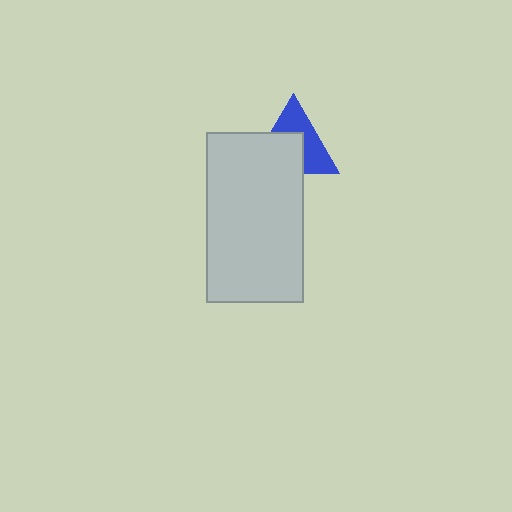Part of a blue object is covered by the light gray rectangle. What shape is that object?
It is a triangle.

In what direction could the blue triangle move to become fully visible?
The blue triangle could move up. That would shift it out from behind the light gray rectangle entirely.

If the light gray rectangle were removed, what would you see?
You would see the complete blue triangle.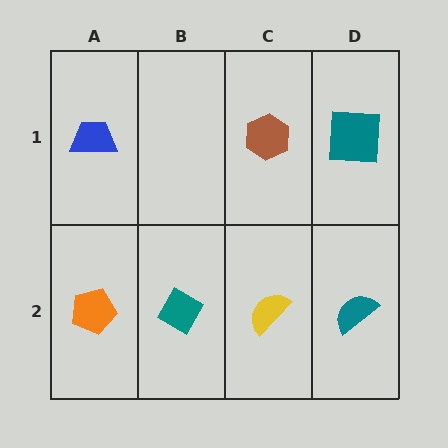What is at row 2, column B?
A teal diamond.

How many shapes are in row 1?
3 shapes.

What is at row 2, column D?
A teal semicircle.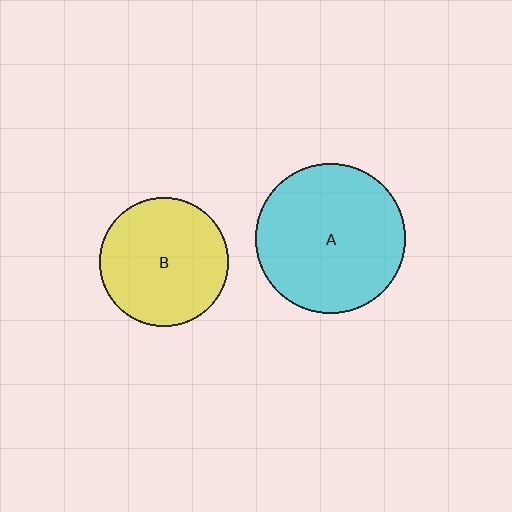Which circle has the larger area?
Circle A (cyan).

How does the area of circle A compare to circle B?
Approximately 1.3 times.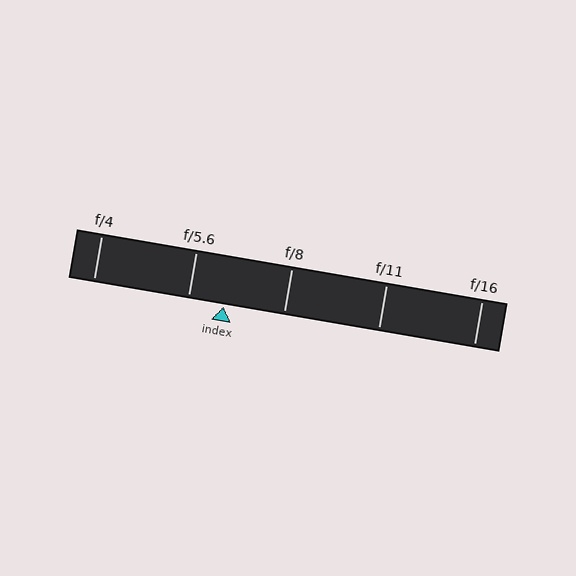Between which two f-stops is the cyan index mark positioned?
The index mark is between f/5.6 and f/8.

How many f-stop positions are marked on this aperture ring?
There are 5 f-stop positions marked.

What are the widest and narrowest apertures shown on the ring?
The widest aperture shown is f/4 and the narrowest is f/16.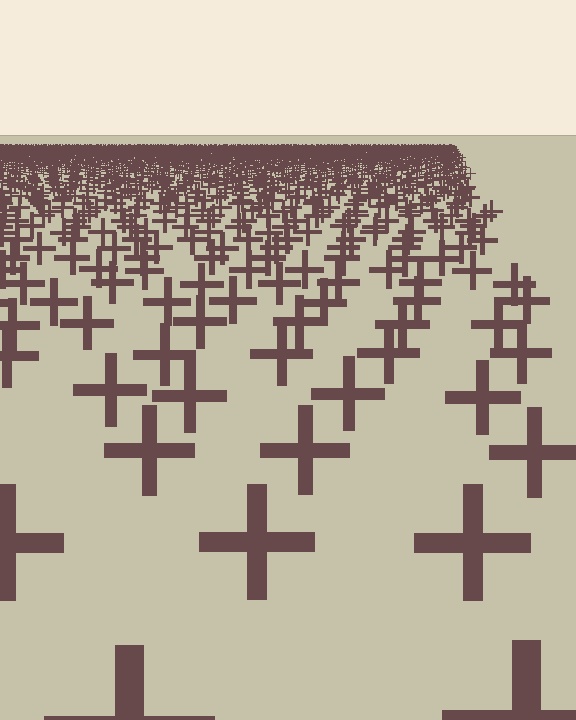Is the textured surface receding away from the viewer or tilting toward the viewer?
The surface is receding away from the viewer. Texture elements get smaller and denser toward the top.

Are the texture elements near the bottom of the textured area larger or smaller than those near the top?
Larger. Near the bottom, elements are closer to the viewer and appear at a bigger on-screen size.